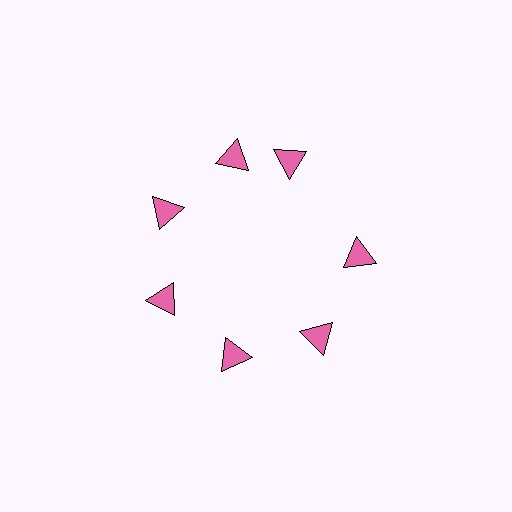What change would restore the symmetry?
The symmetry would be restored by rotating it back into even spacing with its neighbors so that all 7 triangles sit at equal angles and equal distance from the center.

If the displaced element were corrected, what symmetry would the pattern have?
It would have 7-fold rotational symmetry — the pattern would map onto itself every 51 degrees.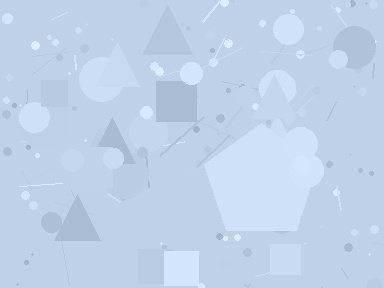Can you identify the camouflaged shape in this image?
The camouflaged shape is a pentagon.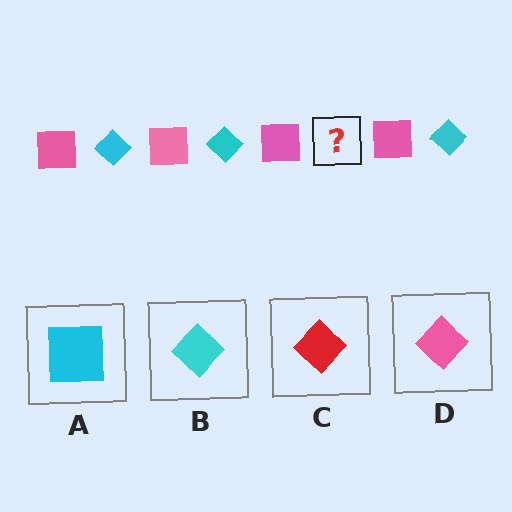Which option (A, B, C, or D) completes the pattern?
B.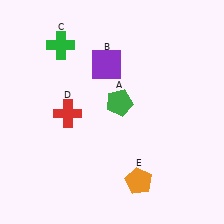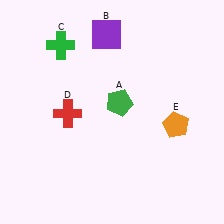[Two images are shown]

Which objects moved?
The objects that moved are: the purple square (B), the orange pentagon (E).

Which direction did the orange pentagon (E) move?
The orange pentagon (E) moved up.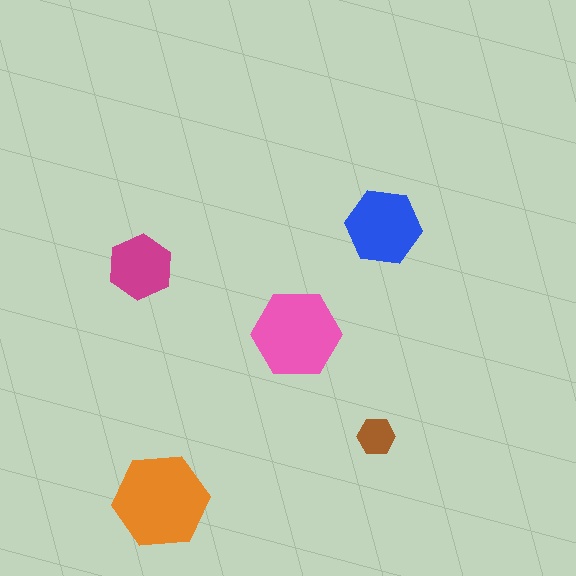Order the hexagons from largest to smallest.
the orange one, the pink one, the blue one, the magenta one, the brown one.